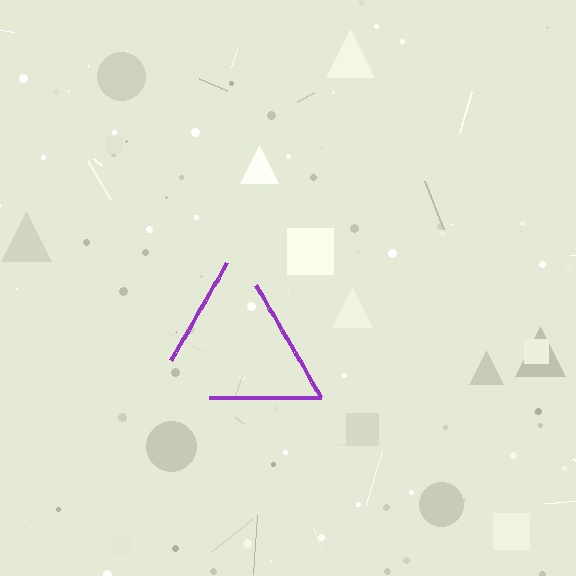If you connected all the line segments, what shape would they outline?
They would outline a triangle.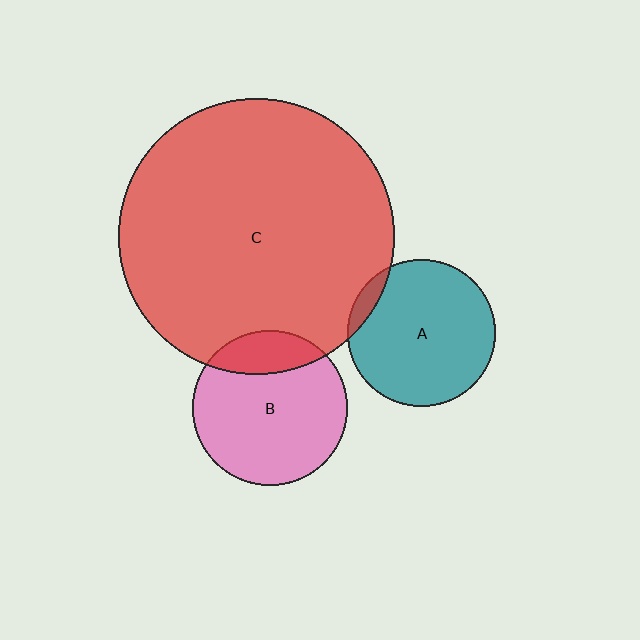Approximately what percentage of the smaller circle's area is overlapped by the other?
Approximately 20%.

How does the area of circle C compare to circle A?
Approximately 3.5 times.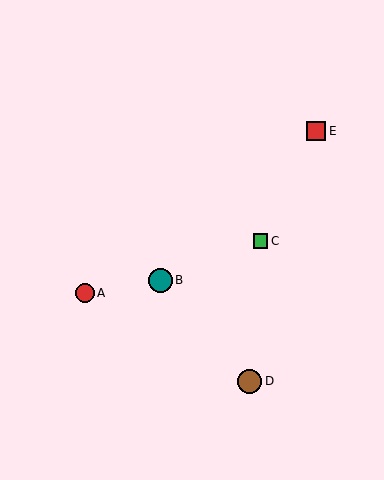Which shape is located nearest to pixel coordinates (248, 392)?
The brown circle (labeled D) at (249, 381) is nearest to that location.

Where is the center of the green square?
The center of the green square is at (261, 241).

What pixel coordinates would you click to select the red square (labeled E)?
Click at (316, 131) to select the red square E.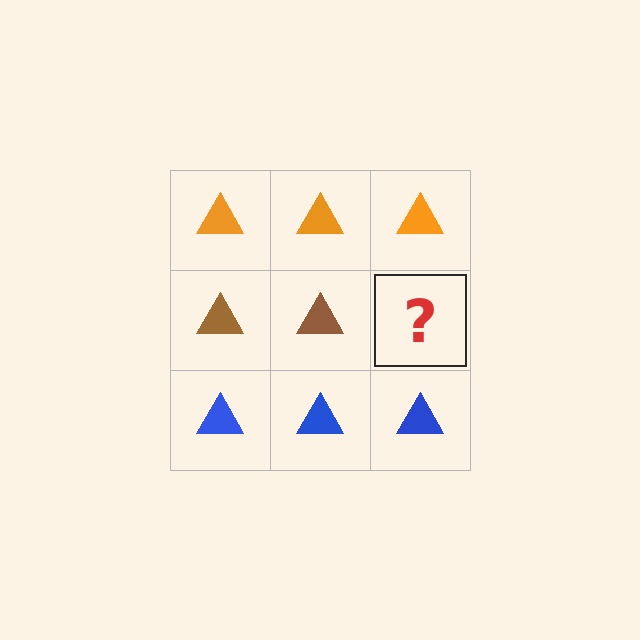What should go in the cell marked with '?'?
The missing cell should contain a brown triangle.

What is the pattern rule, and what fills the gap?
The rule is that each row has a consistent color. The gap should be filled with a brown triangle.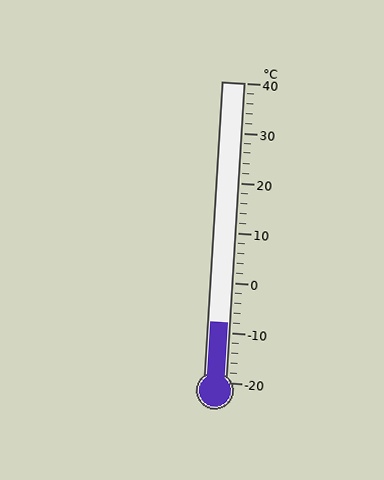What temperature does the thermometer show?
The thermometer shows approximately -8°C.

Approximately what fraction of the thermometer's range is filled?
The thermometer is filled to approximately 20% of its range.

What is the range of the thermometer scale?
The thermometer scale ranges from -20°C to 40°C.